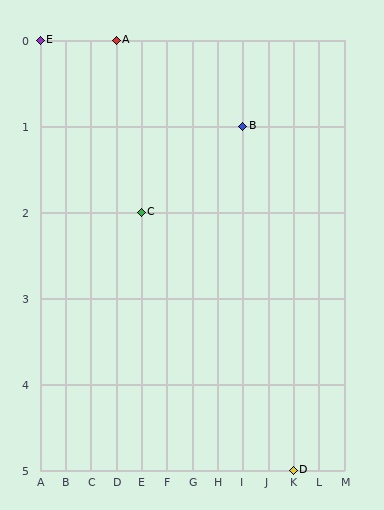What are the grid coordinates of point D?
Point D is at grid coordinates (K, 5).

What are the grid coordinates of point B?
Point B is at grid coordinates (I, 1).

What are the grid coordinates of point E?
Point E is at grid coordinates (A, 0).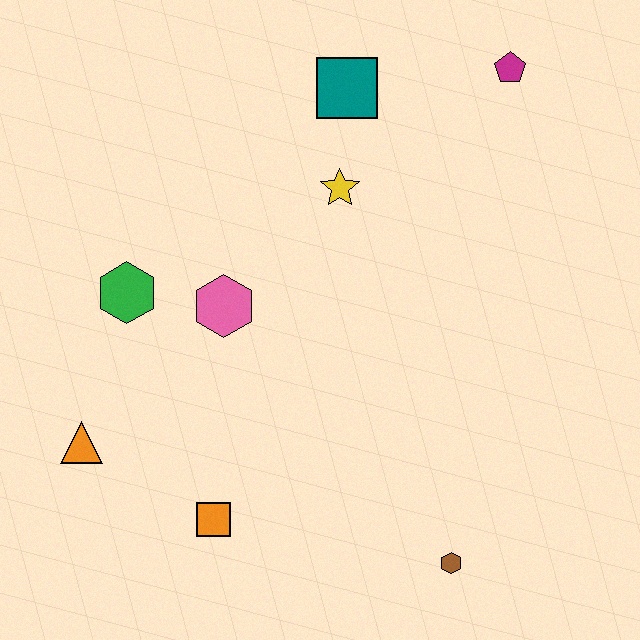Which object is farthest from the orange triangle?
The magenta pentagon is farthest from the orange triangle.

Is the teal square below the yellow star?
No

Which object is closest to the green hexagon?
The pink hexagon is closest to the green hexagon.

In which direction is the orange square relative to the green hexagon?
The orange square is below the green hexagon.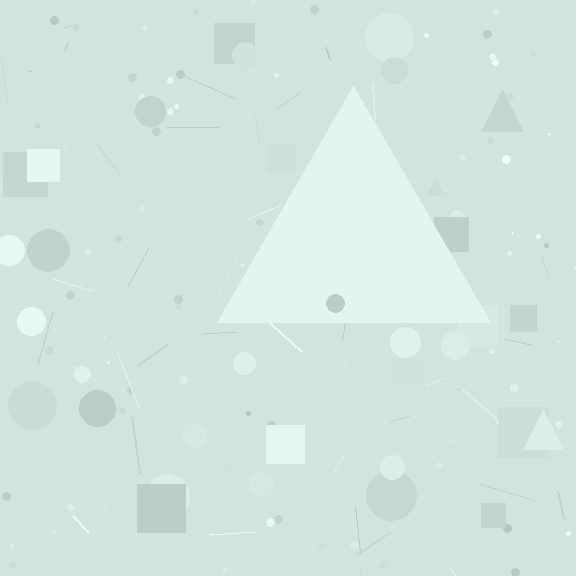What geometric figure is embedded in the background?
A triangle is embedded in the background.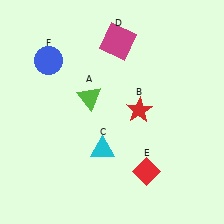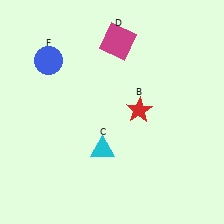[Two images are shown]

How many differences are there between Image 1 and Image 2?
There are 2 differences between the two images.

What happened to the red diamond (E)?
The red diamond (E) was removed in Image 2. It was in the bottom-right area of Image 1.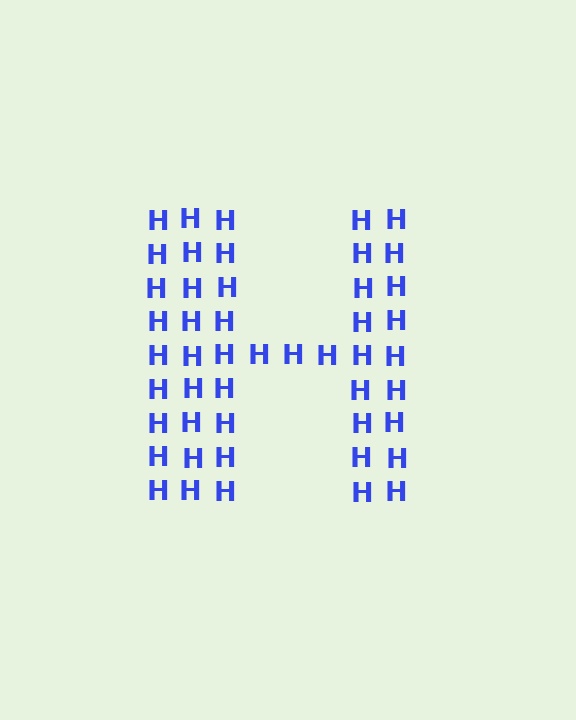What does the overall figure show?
The overall figure shows the letter H.